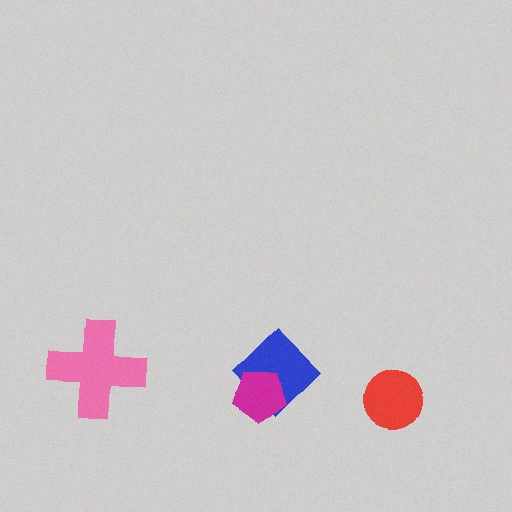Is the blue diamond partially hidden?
Yes, it is partially covered by another shape.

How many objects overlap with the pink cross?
0 objects overlap with the pink cross.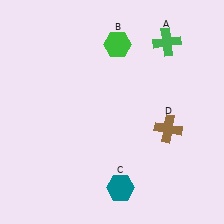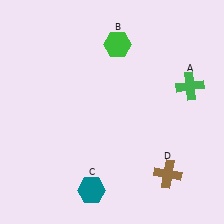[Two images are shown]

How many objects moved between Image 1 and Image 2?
3 objects moved between the two images.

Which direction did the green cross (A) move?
The green cross (A) moved down.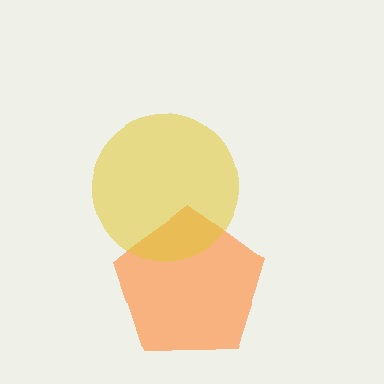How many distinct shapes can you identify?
There are 2 distinct shapes: an orange pentagon, a yellow circle.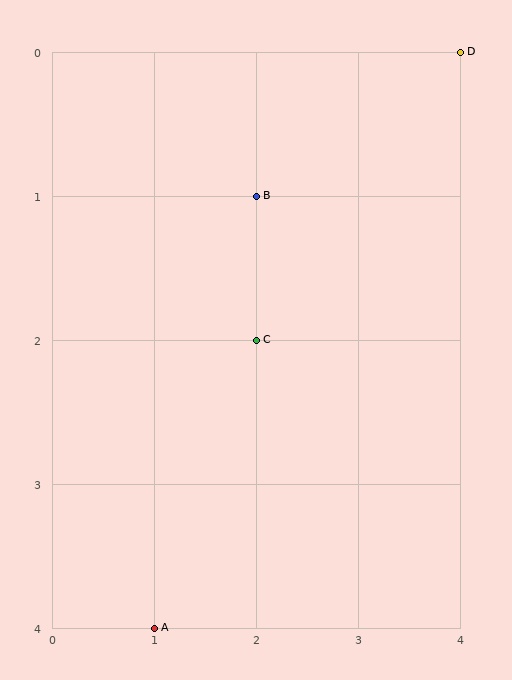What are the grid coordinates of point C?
Point C is at grid coordinates (2, 2).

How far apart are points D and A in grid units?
Points D and A are 3 columns and 4 rows apart (about 5.0 grid units diagonally).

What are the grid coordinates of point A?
Point A is at grid coordinates (1, 4).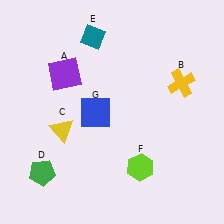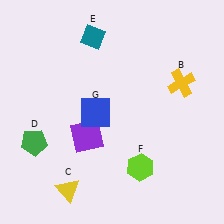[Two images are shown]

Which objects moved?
The objects that moved are: the purple square (A), the yellow triangle (C), the green pentagon (D).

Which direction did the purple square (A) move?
The purple square (A) moved down.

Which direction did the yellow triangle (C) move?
The yellow triangle (C) moved down.